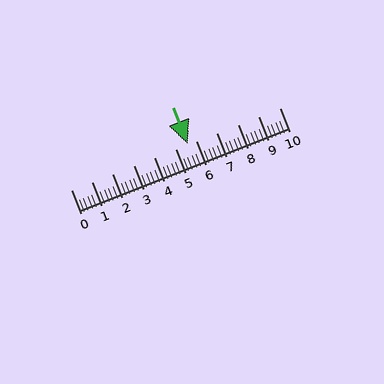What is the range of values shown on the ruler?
The ruler shows values from 0 to 10.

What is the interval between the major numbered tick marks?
The major tick marks are spaced 1 units apart.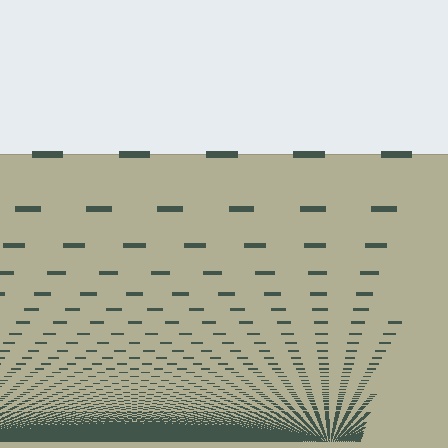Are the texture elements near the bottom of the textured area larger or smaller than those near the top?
Smaller. The gradient is inverted — elements near the bottom are smaller and denser.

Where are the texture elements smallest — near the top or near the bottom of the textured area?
Near the bottom.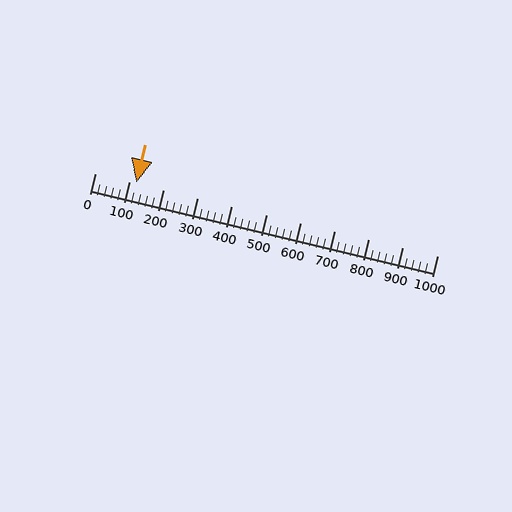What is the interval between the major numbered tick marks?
The major tick marks are spaced 100 units apart.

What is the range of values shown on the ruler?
The ruler shows values from 0 to 1000.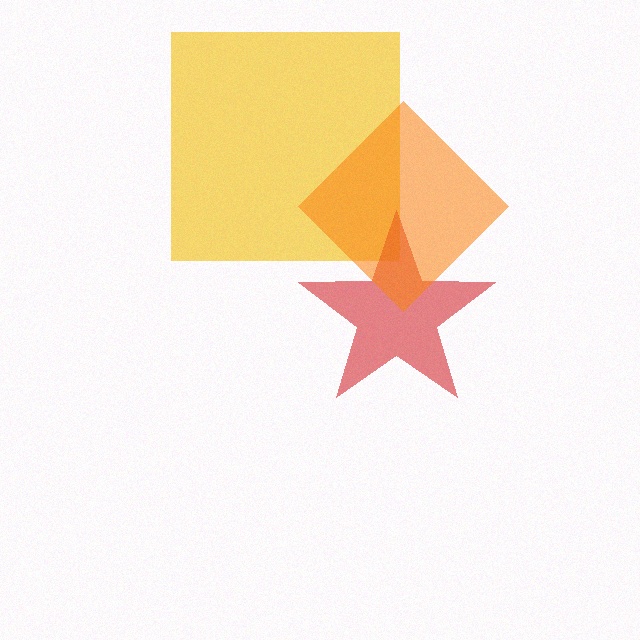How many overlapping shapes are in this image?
There are 3 overlapping shapes in the image.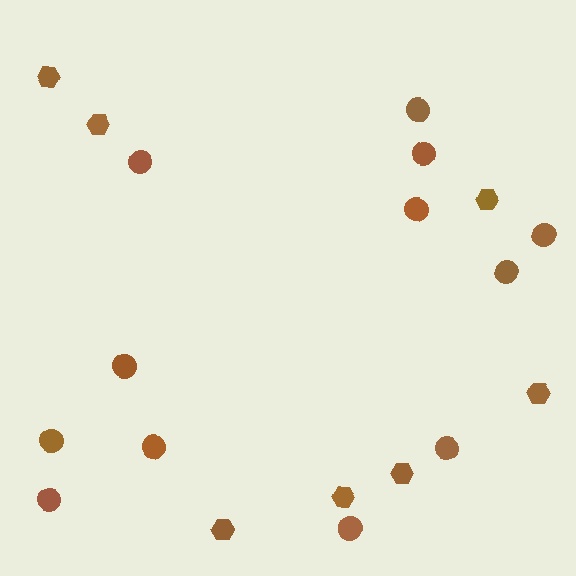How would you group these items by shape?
There are 2 groups: one group of circles (12) and one group of hexagons (7).